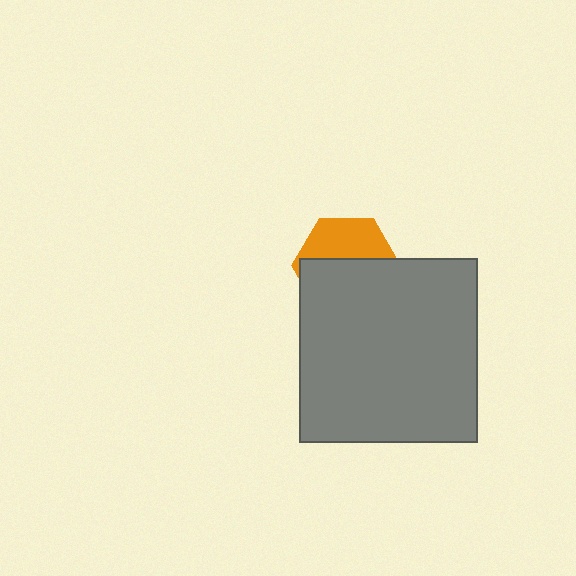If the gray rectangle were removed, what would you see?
You would see the complete orange hexagon.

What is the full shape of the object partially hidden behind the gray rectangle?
The partially hidden object is an orange hexagon.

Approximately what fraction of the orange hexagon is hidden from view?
Roughly 59% of the orange hexagon is hidden behind the gray rectangle.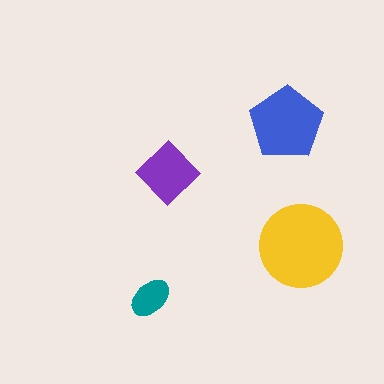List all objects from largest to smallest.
The yellow circle, the blue pentagon, the purple diamond, the teal ellipse.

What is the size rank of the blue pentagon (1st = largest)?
2nd.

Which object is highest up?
The blue pentagon is topmost.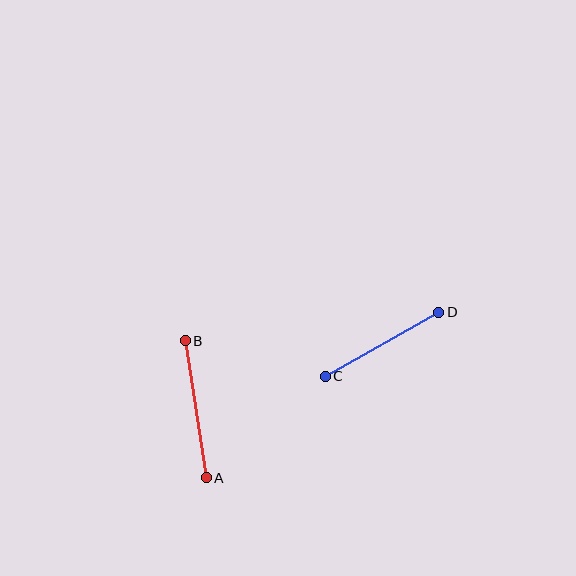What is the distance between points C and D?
The distance is approximately 130 pixels.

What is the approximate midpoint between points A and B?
The midpoint is at approximately (196, 409) pixels.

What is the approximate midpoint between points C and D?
The midpoint is at approximately (382, 344) pixels.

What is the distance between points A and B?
The distance is approximately 138 pixels.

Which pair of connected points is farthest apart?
Points A and B are farthest apart.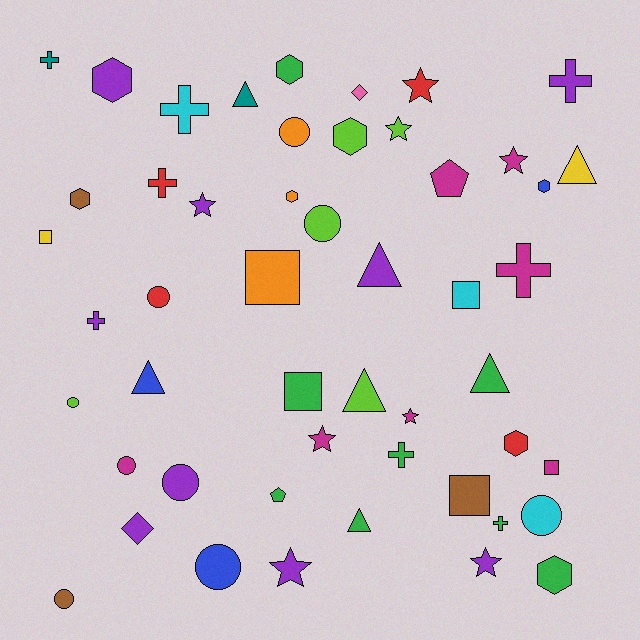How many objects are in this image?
There are 50 objects.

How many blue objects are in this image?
There are 3 blue objects.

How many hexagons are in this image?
There are 8 hexagons.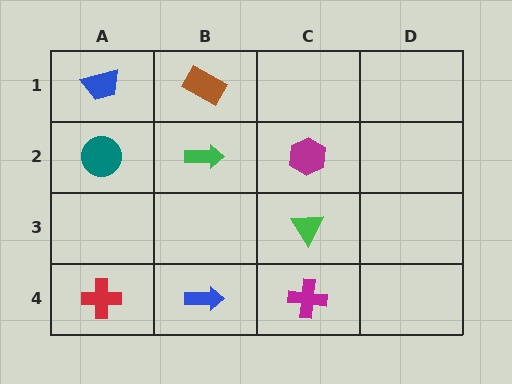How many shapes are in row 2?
3 shapes.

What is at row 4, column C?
A magenta cross.